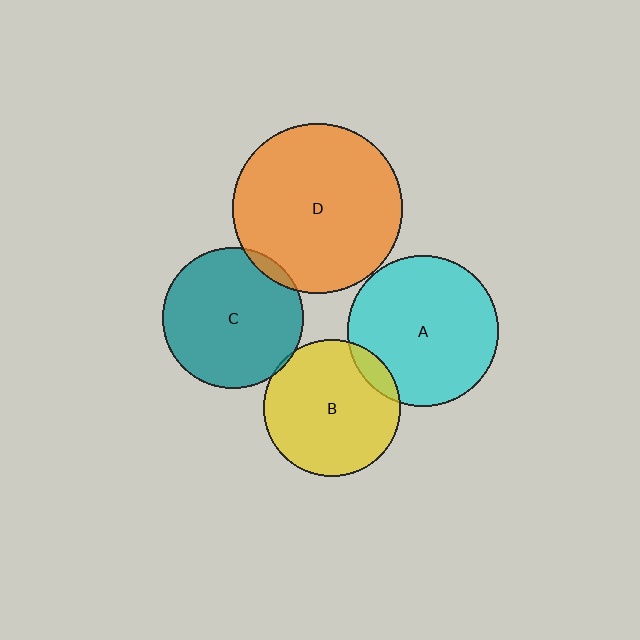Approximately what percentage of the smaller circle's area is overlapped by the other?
Approximately 5%.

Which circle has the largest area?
Circle D (orange).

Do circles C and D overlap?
Yes.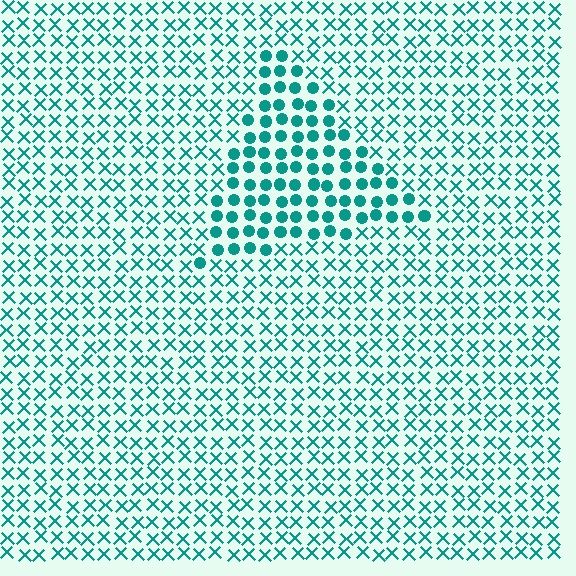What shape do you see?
I see a triangle.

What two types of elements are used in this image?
The image uses circles inside the triangle region and X marks outside it.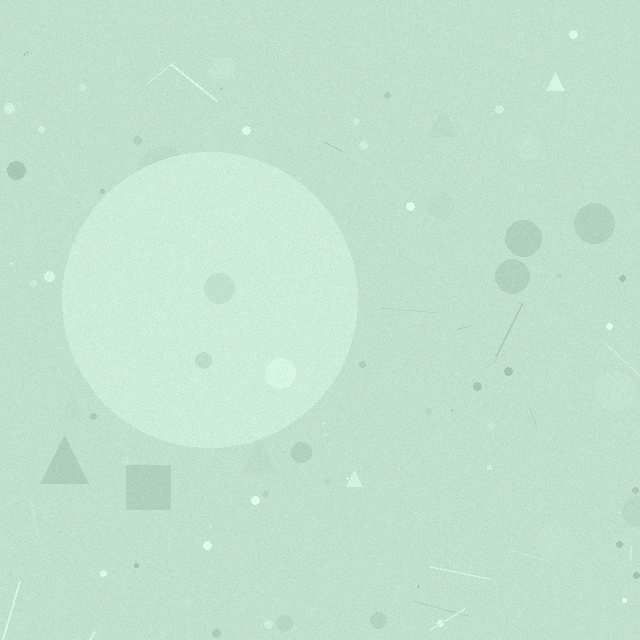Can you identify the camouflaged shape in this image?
The camouflaged shape is a circle.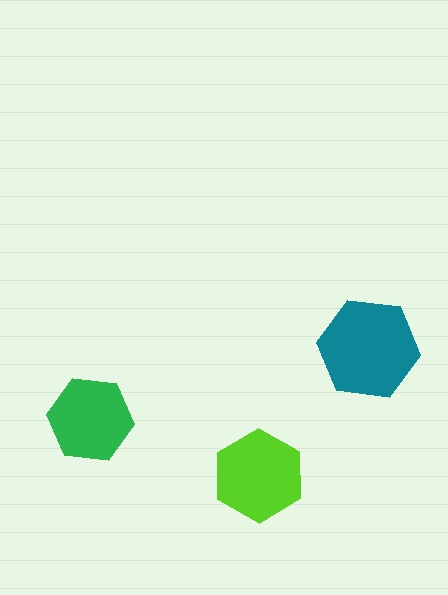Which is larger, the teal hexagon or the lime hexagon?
The teal one.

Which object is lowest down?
The lime hexagon is bottommost.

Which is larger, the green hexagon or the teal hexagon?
The teal one.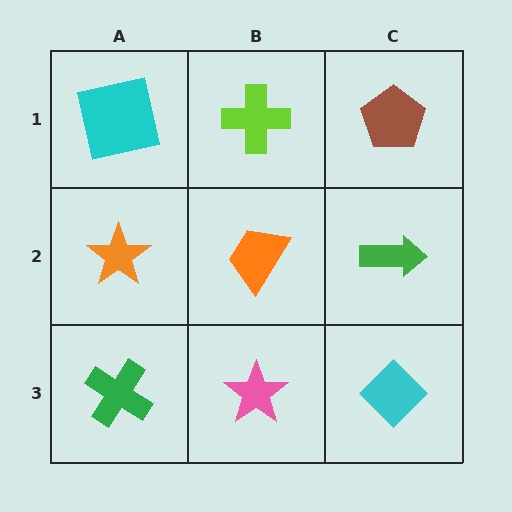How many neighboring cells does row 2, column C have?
3.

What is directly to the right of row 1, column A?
A lime cross.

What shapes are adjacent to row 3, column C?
A green arrow (row 2, column C), a pink star (row 3, column B).